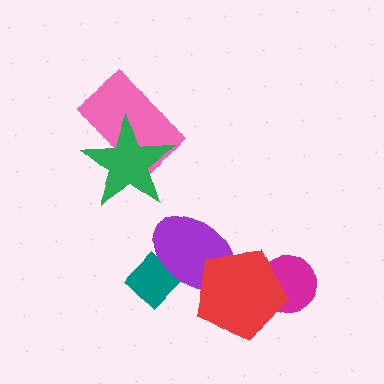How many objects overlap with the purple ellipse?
2 objects overlap with the purple ellipse.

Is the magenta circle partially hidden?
Yes, it is partially covered by another shape.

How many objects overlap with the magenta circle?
1 object overlaps with the magenta circle.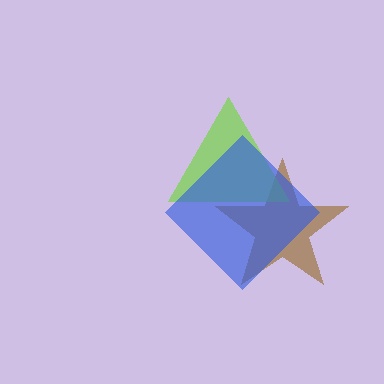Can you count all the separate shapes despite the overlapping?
Yes, there are 3 separate shapes.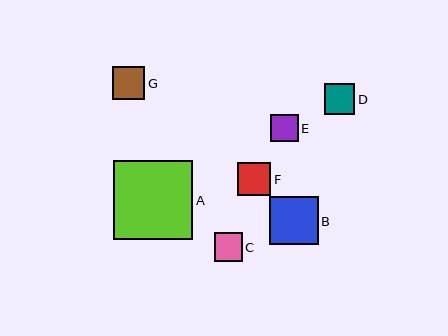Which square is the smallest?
Square E is the smallest with a size of approximately 28 pixels.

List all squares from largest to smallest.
From largest to smallest: A, B, F, G, D, C, E.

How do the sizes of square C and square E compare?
Square C and square E are approximately the same size.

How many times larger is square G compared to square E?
Square G is approximately 1.2 times the size of square E.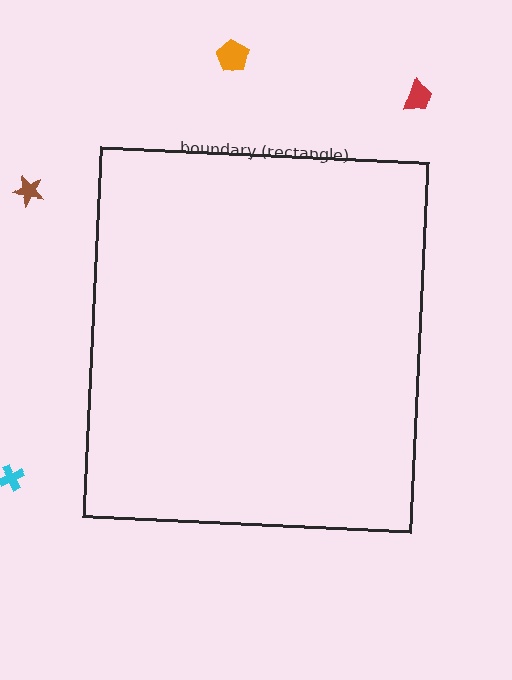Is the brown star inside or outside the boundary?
Outside.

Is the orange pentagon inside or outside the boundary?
Outside.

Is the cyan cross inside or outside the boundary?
Outside.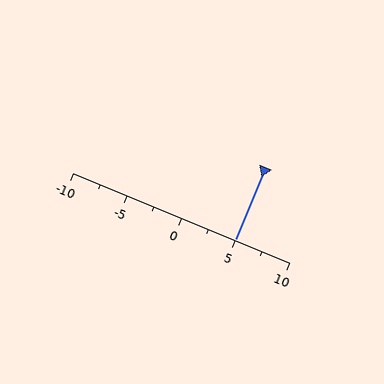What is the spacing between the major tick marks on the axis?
The major ticks are spaced 5 apart.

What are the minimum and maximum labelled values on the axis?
The axis runs from -10 to 10.